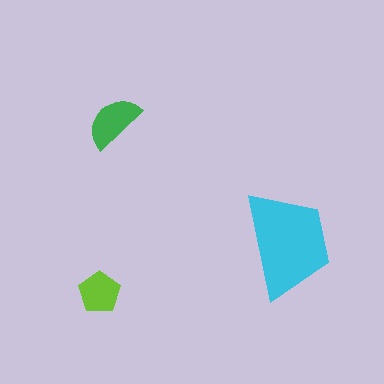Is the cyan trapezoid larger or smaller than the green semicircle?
Larger.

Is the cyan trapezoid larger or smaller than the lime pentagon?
Larger.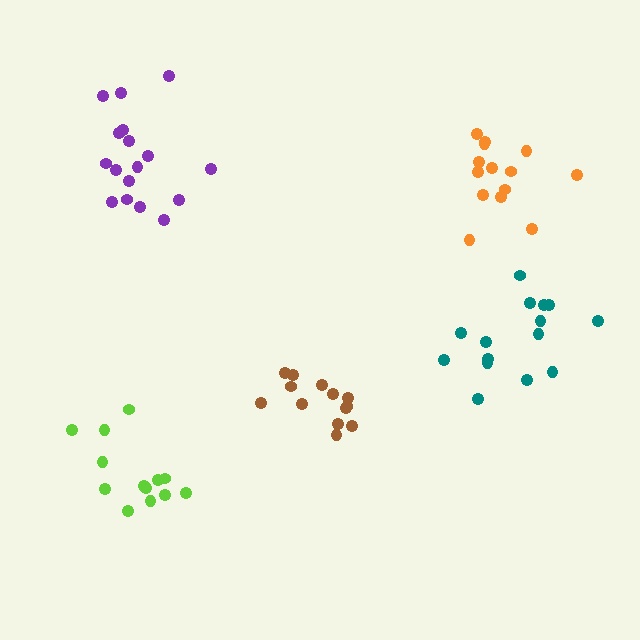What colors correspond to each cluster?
The clusters are colored: brown, purple, teal, lime, orange.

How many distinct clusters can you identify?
There are 5 distinct clusters.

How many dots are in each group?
Group 1: 13 dots, Group 2: 17 dots, Group 3: 15 dots, Group 4: 13 dots, Group 5: 14 dots (72 total).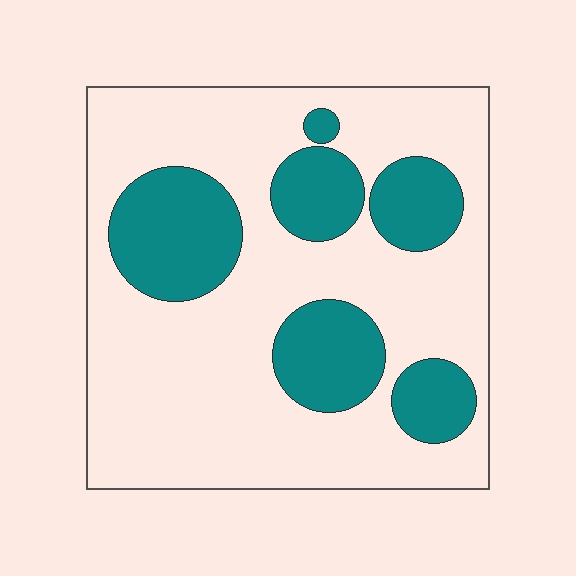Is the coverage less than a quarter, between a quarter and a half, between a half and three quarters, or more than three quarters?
Between a quarter and a half.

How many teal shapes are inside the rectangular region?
6.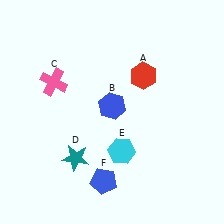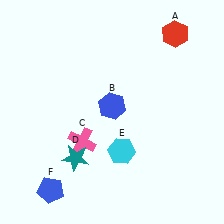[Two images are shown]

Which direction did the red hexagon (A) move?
The red hexagon (A) moved up.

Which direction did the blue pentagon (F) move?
The blue pentagon (F) moved left.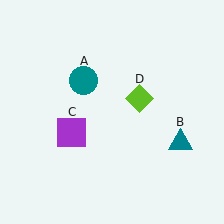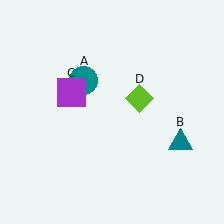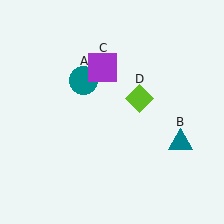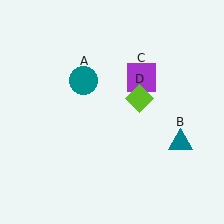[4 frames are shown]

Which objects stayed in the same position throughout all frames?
Teal circle (object A) and teal triangle (object B) and lime diamond (object D) remained stationary.